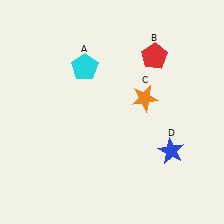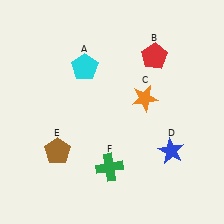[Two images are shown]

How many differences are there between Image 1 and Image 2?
There are 2 differences between the two images.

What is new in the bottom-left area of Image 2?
A brown pentagon (E) was added in the bottom-left area of Image 2.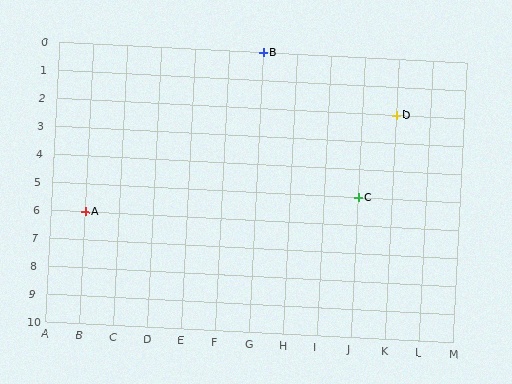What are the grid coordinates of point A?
Point A is at grid coordinates (B, 6).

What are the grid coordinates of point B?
Point B is at grid coordinates (G, 0).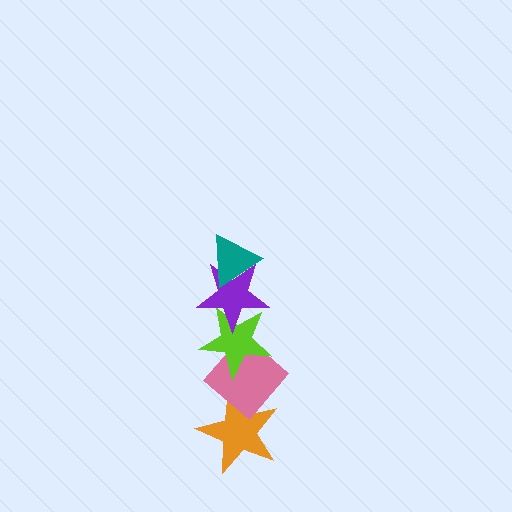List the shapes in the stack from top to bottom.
From top to bottom: the teal triangle, the purple star, the lime star, the pink diamond, the orange star.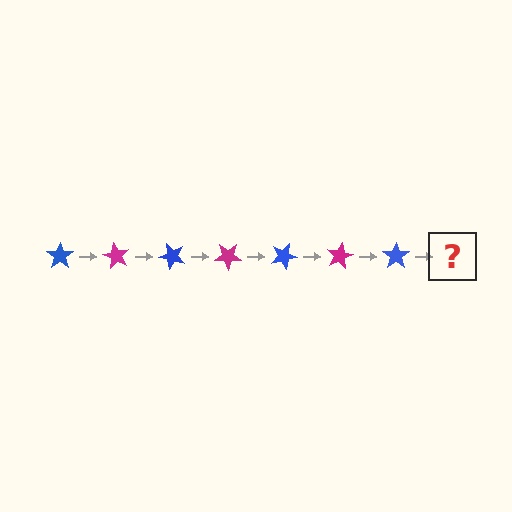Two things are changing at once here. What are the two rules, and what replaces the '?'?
The two rules are that it rotates 60 degrees each step and the color cycles through blue and magenta. The '?' should be a magenta star, rotated 420 degrees from the start.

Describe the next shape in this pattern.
It should be a magenta star, rotated 420 degrees from the start.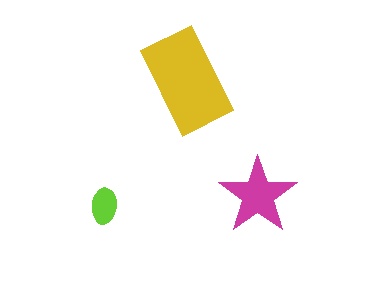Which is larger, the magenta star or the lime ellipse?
The magenta star.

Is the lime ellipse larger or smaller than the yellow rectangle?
Smaller.